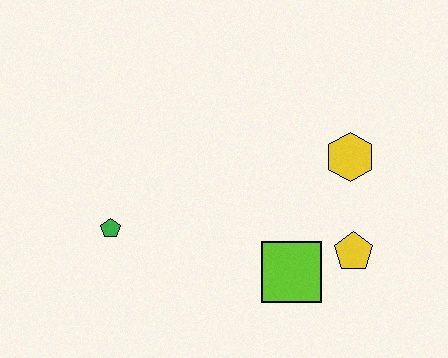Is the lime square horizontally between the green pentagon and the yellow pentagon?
Yes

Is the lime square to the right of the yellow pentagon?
No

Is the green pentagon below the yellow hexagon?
Yes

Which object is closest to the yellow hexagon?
The yellow pentagon is closest to the yellow hexagon.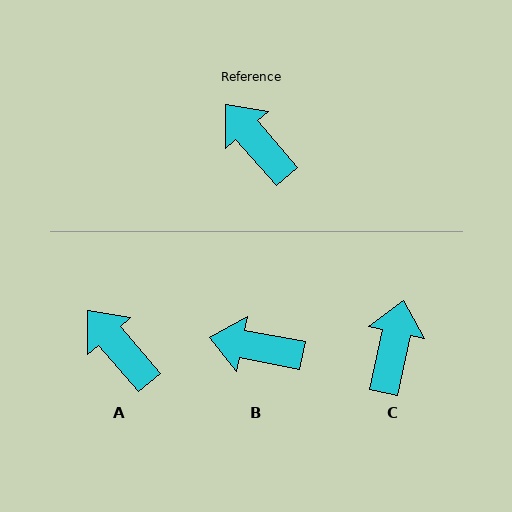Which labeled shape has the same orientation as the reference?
A.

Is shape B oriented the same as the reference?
No, it is off by about 38 degrees.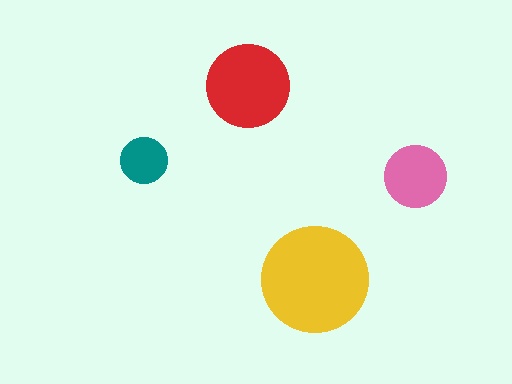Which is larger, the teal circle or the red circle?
The red one.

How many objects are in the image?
There are 4 objects in the image.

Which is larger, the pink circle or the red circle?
The red one.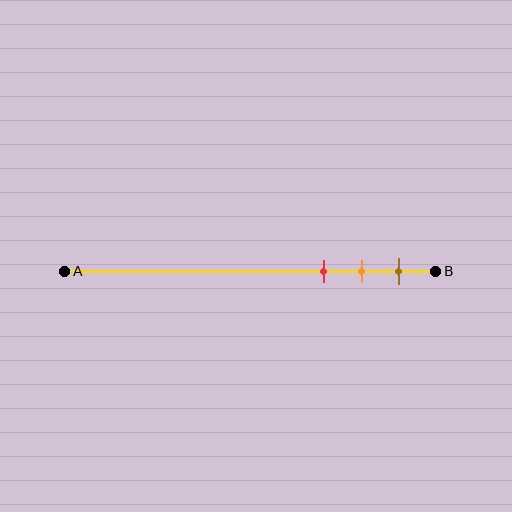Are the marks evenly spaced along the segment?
Yes, the marks are approximately evenly spaced.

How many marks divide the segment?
There are 3 marks dividing the segment.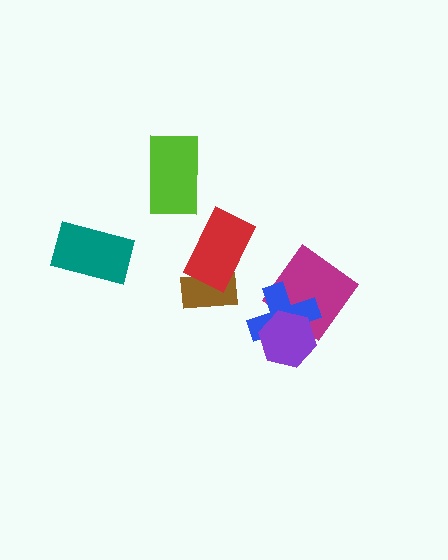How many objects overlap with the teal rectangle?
0 objects overlap with the teal rectangle.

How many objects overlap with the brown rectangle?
1 object overlaps with the brown rectangle.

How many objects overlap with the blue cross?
2 objects overlap with the blue cross.